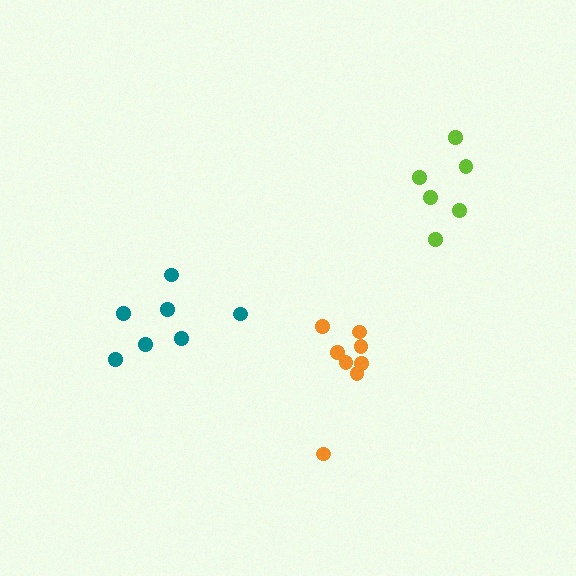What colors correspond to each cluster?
The clusters are colored: orange, teal, lime.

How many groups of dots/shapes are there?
There are 3 groups.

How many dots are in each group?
Group 1: 8 dots, Group 2: 7 dots, Group 3: 6 dots (21 total).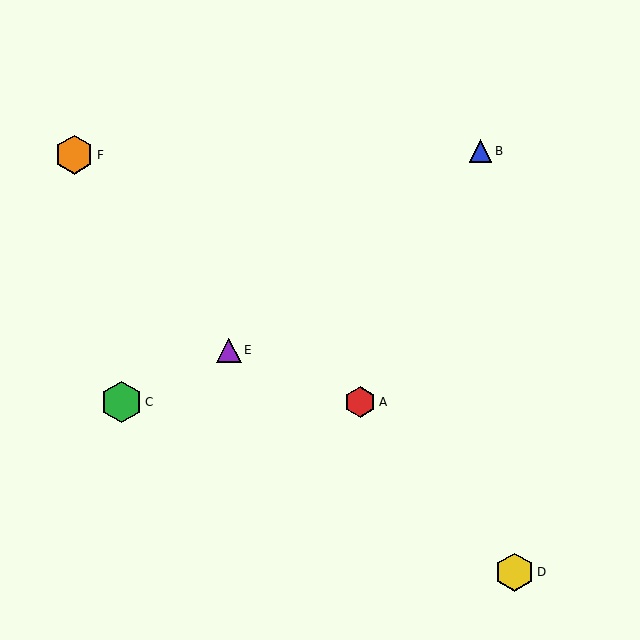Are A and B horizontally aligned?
No, A is at y≈402 and B is at y≈151.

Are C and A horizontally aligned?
Yes, both are at y≈402.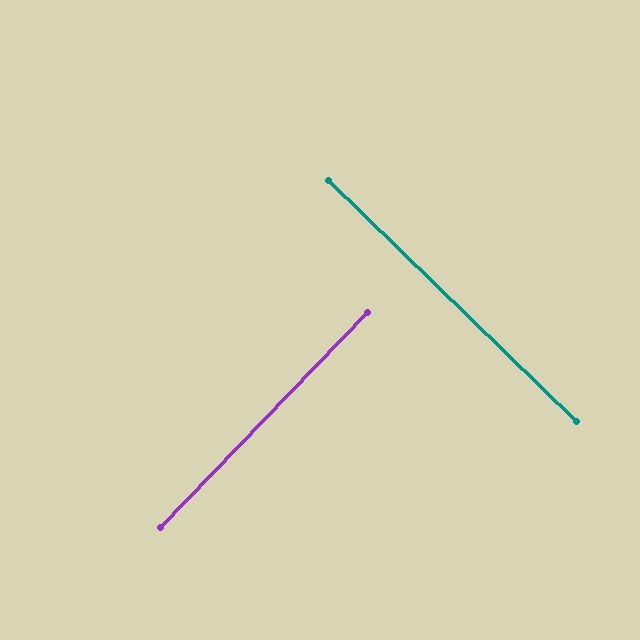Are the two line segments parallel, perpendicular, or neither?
Perpendicular — they meet at approximately 90°.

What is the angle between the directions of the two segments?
Approximately 90 degrees.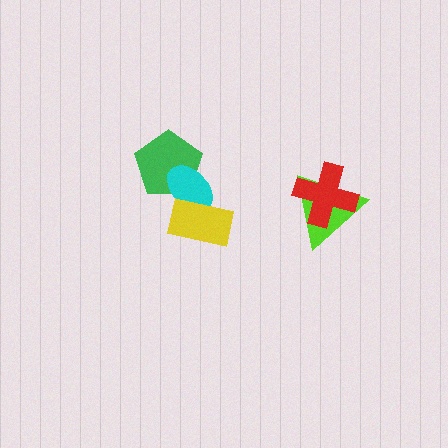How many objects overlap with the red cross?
1 object overlaps with the red cross.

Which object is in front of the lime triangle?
The red cross is in front of the lime triangle.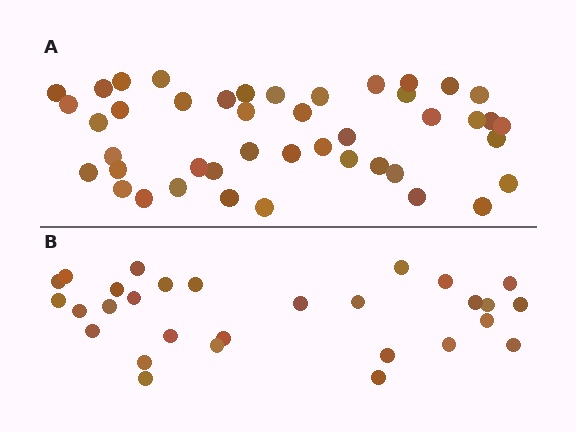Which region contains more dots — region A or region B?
Region A (the top region) has more dots.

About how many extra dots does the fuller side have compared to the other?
Region A has approximately 15 more dots than region B.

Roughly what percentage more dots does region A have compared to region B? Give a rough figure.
About 50% more.